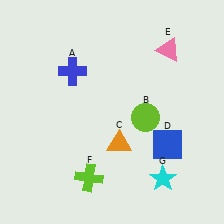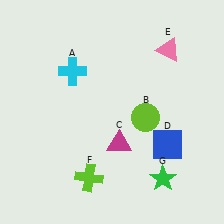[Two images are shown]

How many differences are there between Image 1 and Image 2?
There are 3 differences between the two images.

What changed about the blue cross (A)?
In Image 1, A is blue. In Image 2, it changed to cyan.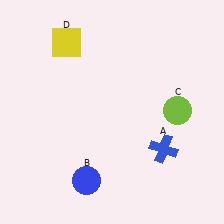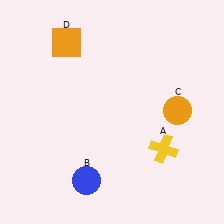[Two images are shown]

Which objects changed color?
A changed from blue to yellow. C changed from lime to orange. D changed from yellow to orange.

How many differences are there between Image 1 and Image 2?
There are 3 differences between the two images.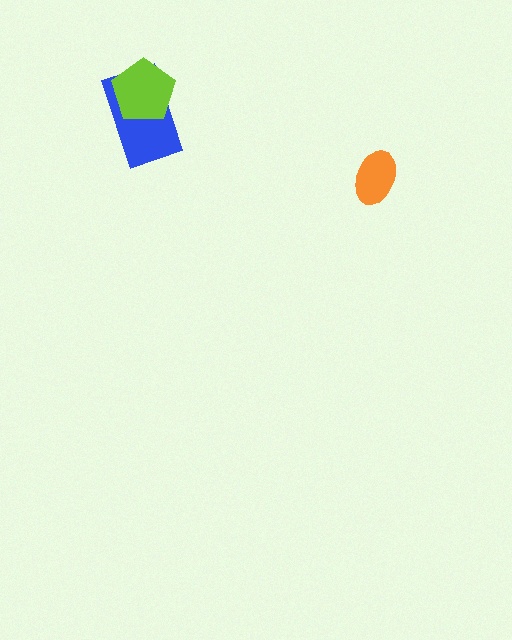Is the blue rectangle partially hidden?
Yes, it is partially covered by another shape.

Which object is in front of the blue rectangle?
The lime pentagon is in front of the blue rectangle.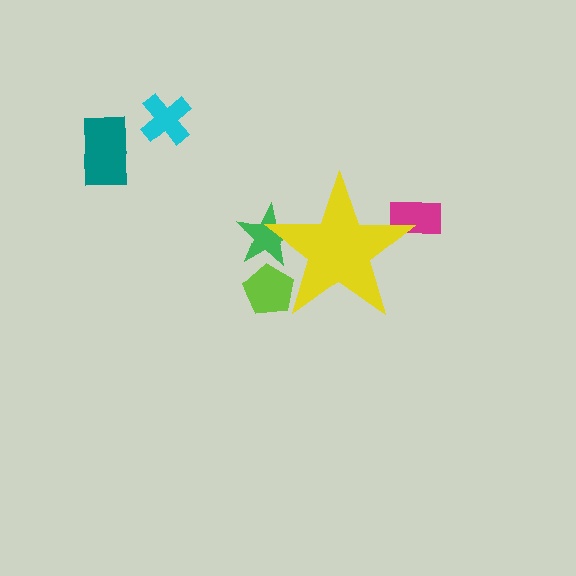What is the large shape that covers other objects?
A yellow star.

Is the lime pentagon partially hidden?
Yes, the lime pentagon is partially hidden behind the yellow star.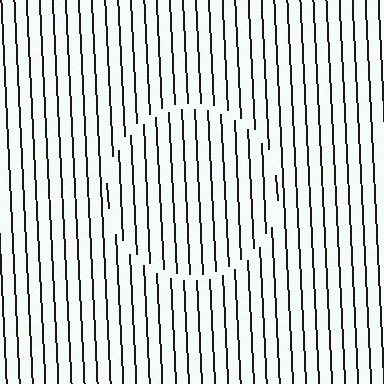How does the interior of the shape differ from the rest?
The interior of the shape contains the same grating, shifted by half a period — the contour is defined by the phase discontinuity where line-ends from the inner and outer gratings abut.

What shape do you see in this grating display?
An illusory circle. The interior of the shape contains the same grating, shifted by half a period — the contour is defined by the phase discontinuity where line-ends from the inner and outer gratings abut.